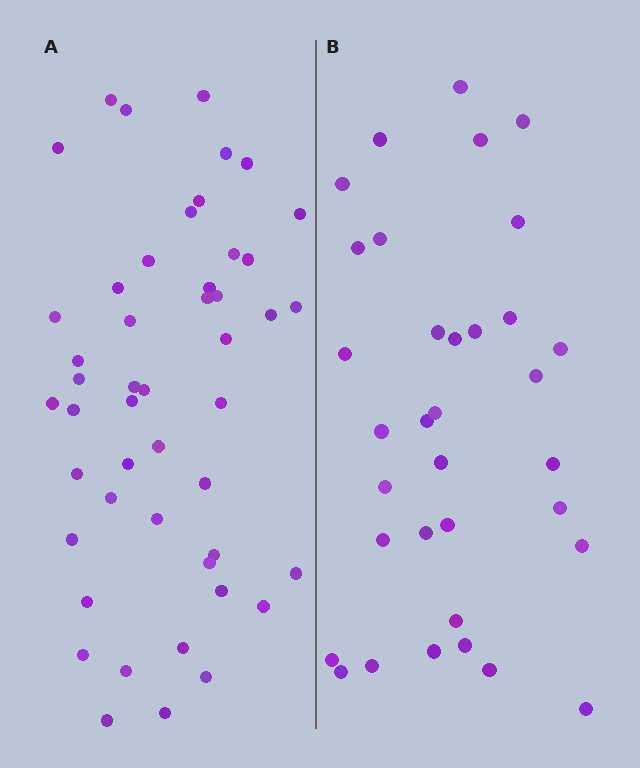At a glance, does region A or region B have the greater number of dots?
Region A (the left region) has more dots.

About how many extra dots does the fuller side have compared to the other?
Region A has approximately 15 more dots than region B.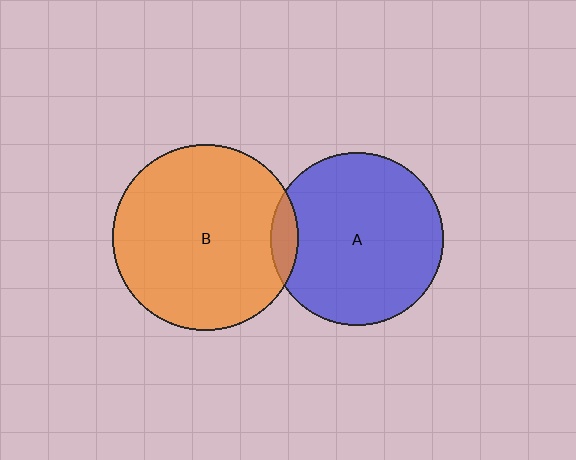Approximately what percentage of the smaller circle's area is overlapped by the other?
Approximately 10%.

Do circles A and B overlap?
Yes.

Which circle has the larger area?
Circle B (orange).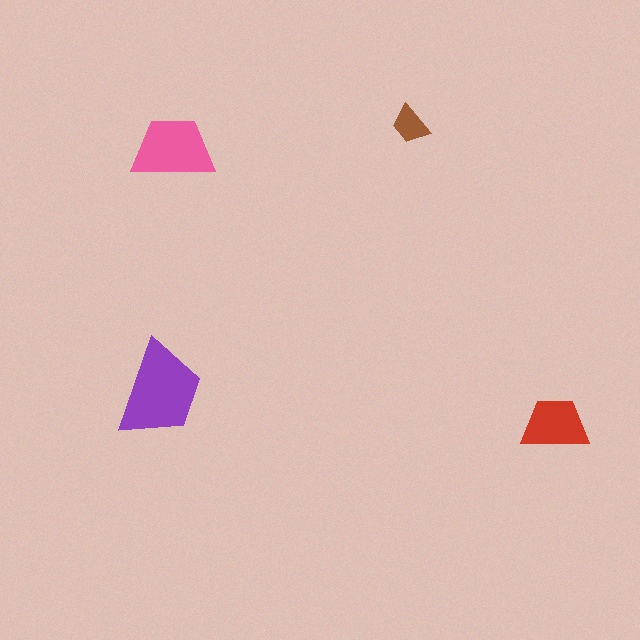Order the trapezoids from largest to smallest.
the purple one, the pink one, the red one, the brown one.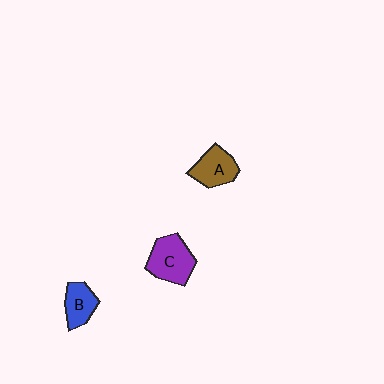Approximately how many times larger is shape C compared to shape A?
Approximately 1.3 times.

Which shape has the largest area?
Shape C (purple).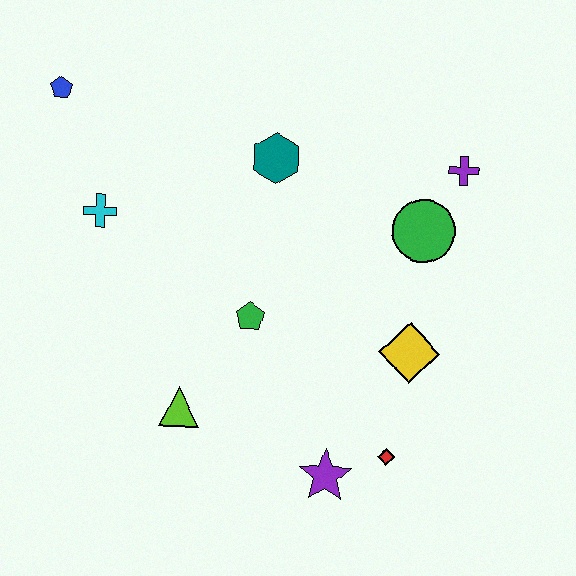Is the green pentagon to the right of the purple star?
No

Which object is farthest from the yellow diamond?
The blue pentagon is farthest from the yellow diamond.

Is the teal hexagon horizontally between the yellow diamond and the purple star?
No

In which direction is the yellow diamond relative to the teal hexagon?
The yellow diamond is below the teal hexagon.